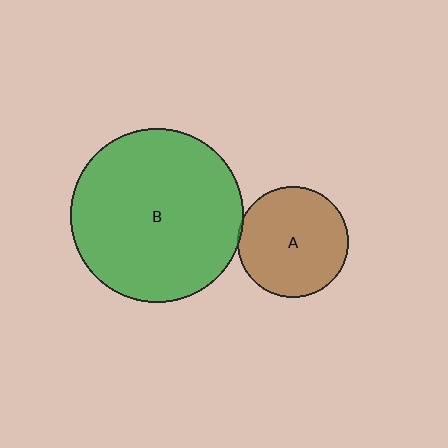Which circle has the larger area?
Circle B (green).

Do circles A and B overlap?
Yes.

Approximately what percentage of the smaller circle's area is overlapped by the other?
Approximately 5%.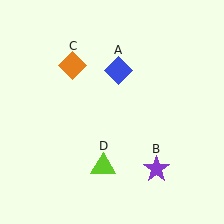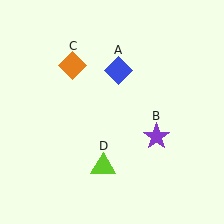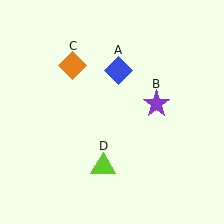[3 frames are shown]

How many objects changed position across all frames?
1 object changed position: purple star (object B).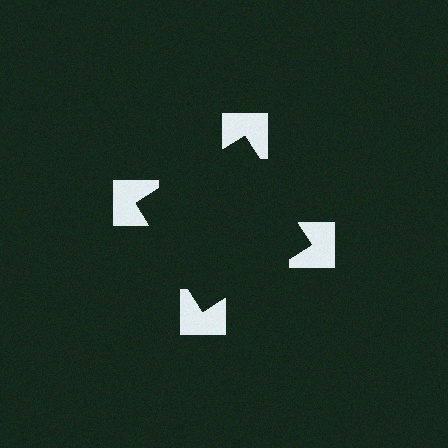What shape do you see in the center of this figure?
An illusory square — its edges are inferred from the aligned wedge cuts in the notched squares, not physically drawn.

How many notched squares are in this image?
There are 4 — one at each vertex of the illusory square.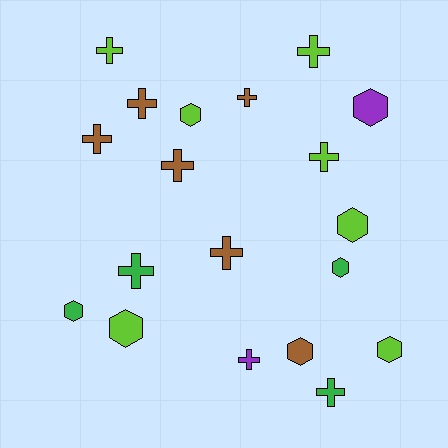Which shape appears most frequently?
Cross, with 11 objects.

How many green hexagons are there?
There are 2 green hexagons.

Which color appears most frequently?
Lime, with 7 objects.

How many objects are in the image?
There are 19 objects.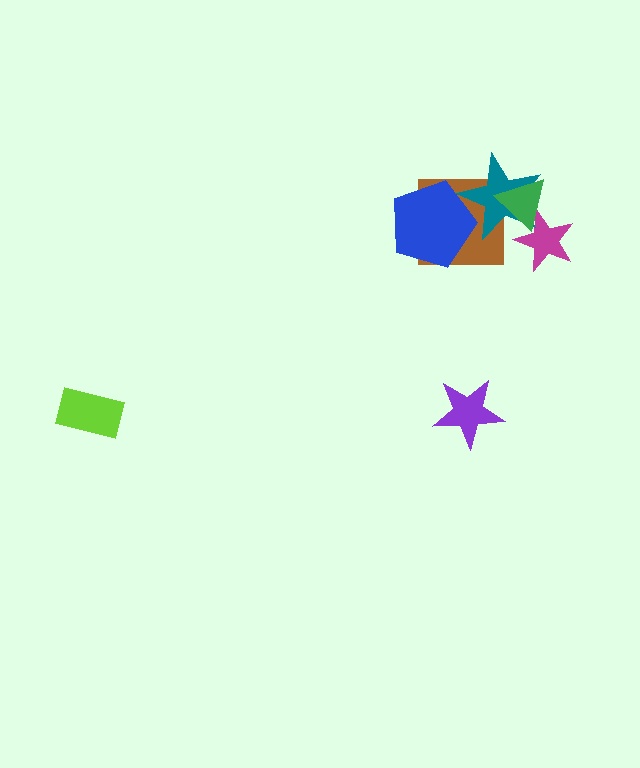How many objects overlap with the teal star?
4 objects overlap with the teal star.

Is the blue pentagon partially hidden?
Yes, it is partially covered by another shape.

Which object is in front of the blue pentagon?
The teal star is in front of the blue pentagon.